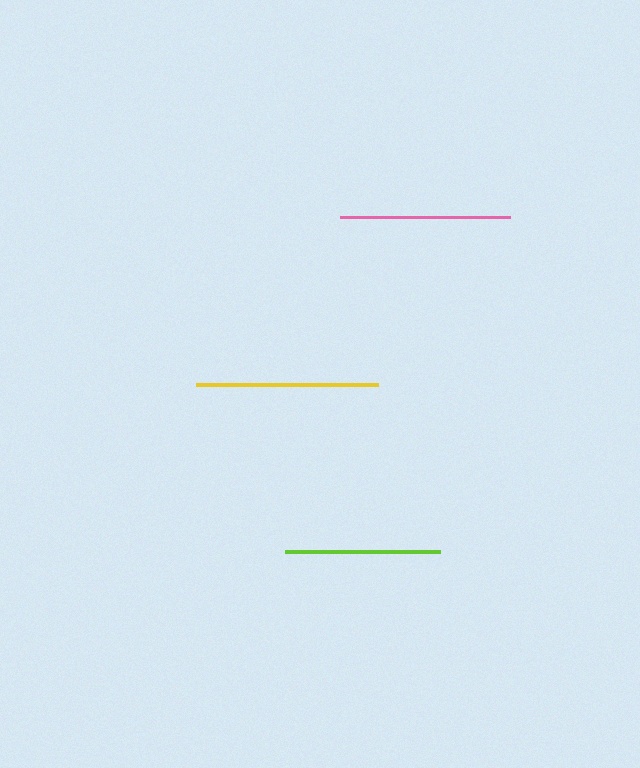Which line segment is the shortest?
The lime line is the shortest at approximately 155 pixels.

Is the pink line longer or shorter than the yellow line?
The yellow line is longer than the pink line.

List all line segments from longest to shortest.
From longest to shortest: yellow, pink, lime.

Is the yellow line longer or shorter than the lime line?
The yellow line is longer than the lime line.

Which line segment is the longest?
The yellow line is the longest at approximately 182 pixels.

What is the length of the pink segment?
The pink segment is approximately 171 pixels long.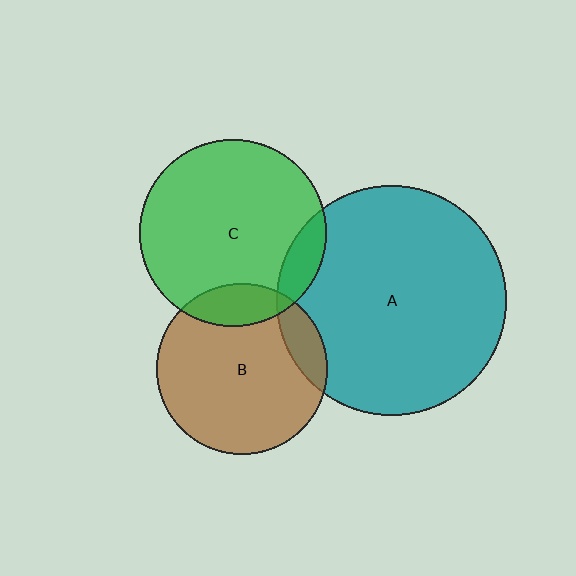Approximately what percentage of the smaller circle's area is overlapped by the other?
Approximately 10%.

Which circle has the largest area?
Circle A (teal).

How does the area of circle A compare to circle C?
Approximately 1.5 times.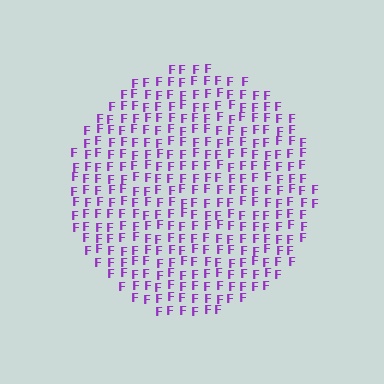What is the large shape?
The large shape is a circle.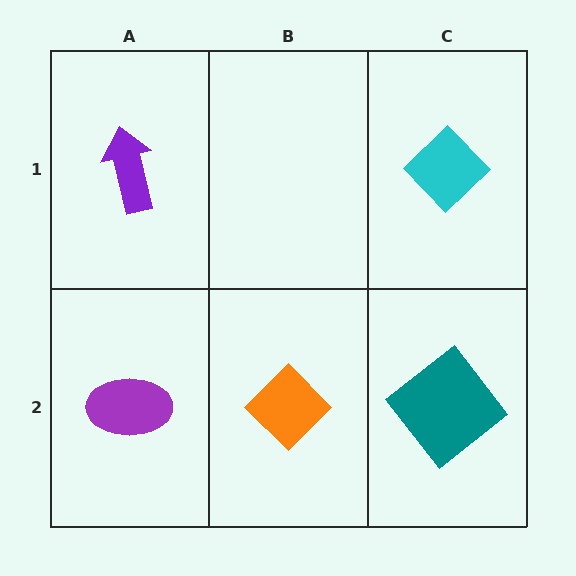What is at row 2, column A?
A purple ellipse.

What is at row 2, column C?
A teal diamond.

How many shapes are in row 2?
3 shapes.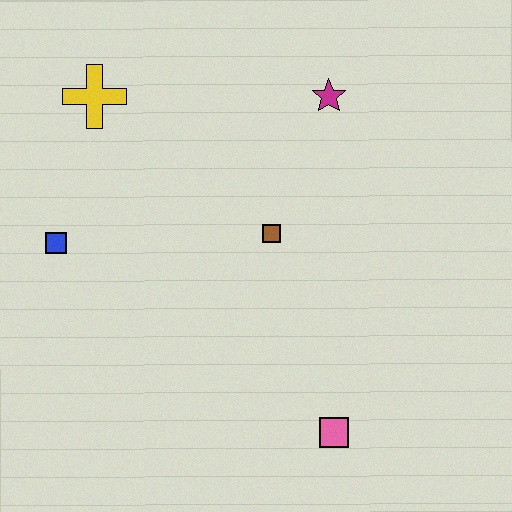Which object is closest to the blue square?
The yellow cross is closest to the blue square.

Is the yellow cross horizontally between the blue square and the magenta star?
Yes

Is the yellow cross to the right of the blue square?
Yes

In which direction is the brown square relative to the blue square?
The brown square is to the right of the blue square.